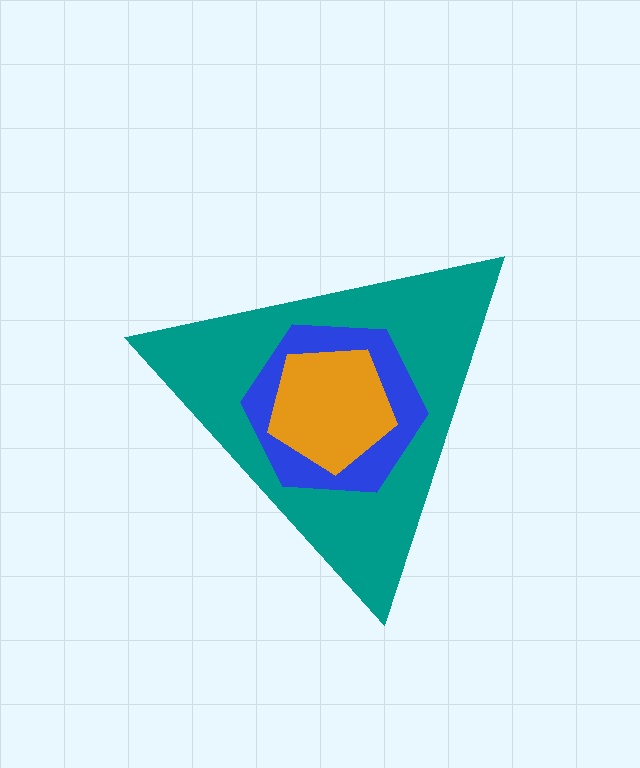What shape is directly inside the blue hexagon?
The orange pentagon.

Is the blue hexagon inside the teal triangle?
Yes.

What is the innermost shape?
The orange pentagon.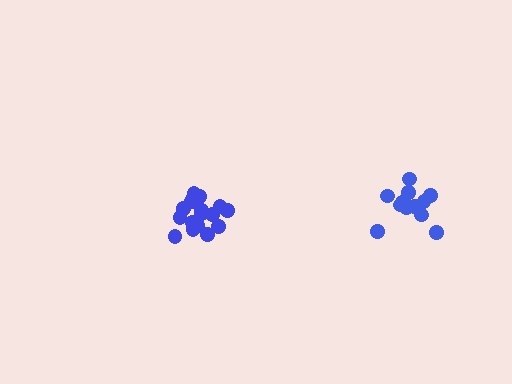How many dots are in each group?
Group 1: 12 dots, Group 2: 18 dots (30 total).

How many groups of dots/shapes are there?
There are 2 groups.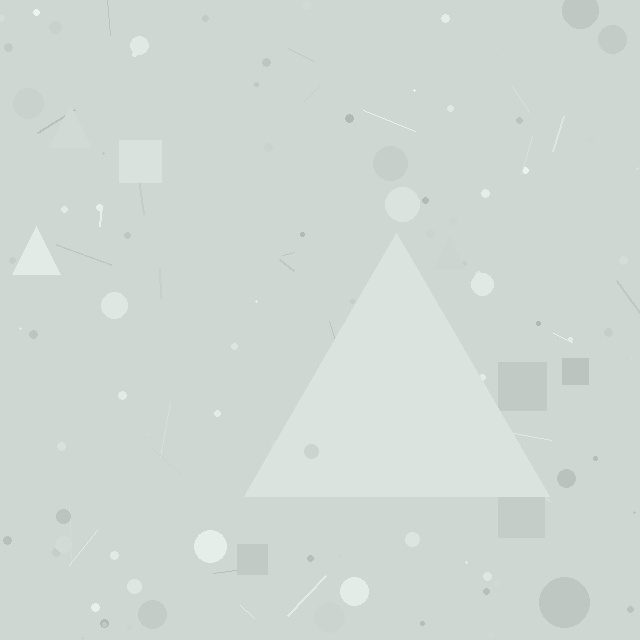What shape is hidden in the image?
A triangle is hidden in the image.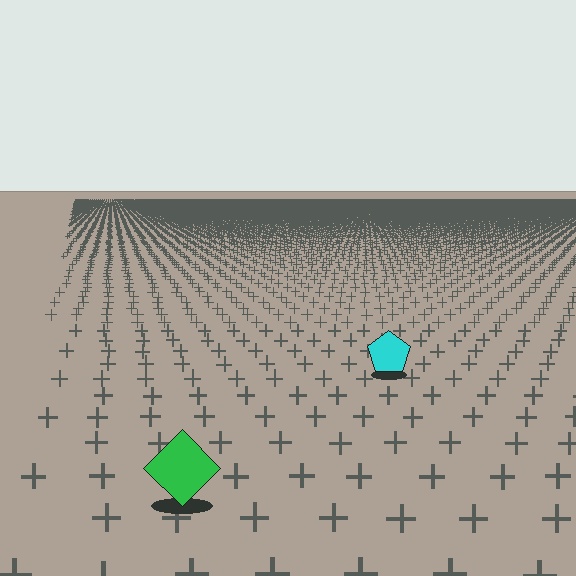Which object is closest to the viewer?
The green diamond is closest. The texture marks near it are larger and more spread out.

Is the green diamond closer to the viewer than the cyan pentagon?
Yes. The green diamond is closer — you can tell from the texture gradient: the ground texture is coarser near it.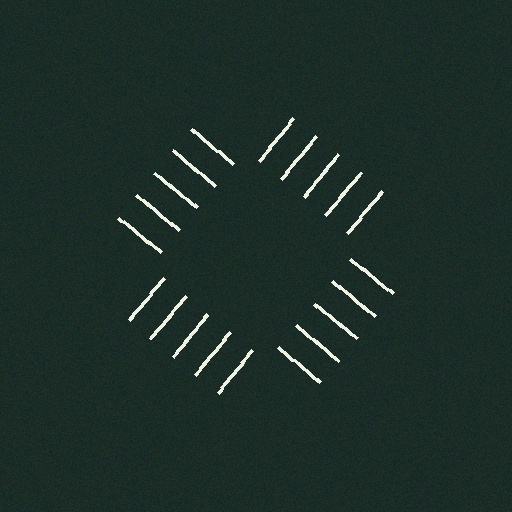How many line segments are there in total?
20 — 5 along each of the 4 edges.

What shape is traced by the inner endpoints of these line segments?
An illusory square — the line segments terminate on its edges but no continuous stroke is drawn.